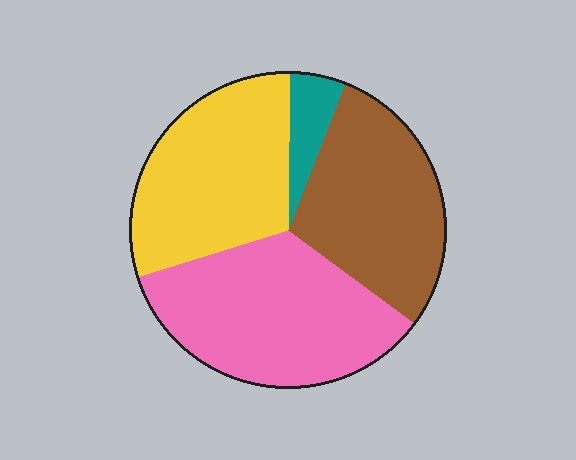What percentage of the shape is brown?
Brown covers about 30% of the shape.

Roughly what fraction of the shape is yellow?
Yellow takes up between a quarter and a half of the shape.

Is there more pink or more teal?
Pink.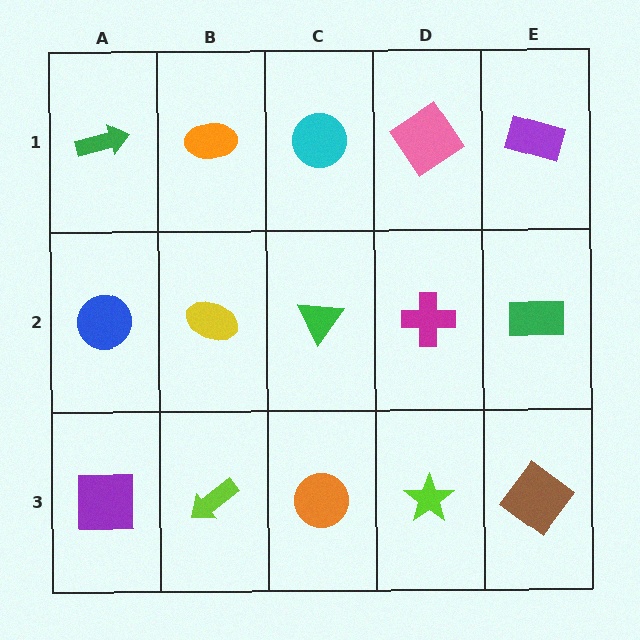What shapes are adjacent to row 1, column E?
A green rectangle (row 2, column E), a pink diamond (row 1, column D).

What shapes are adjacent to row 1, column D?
A magenta cross (row 2, column D), a cyan circle (row 1, column C), a purple rectangle (row 1, column E).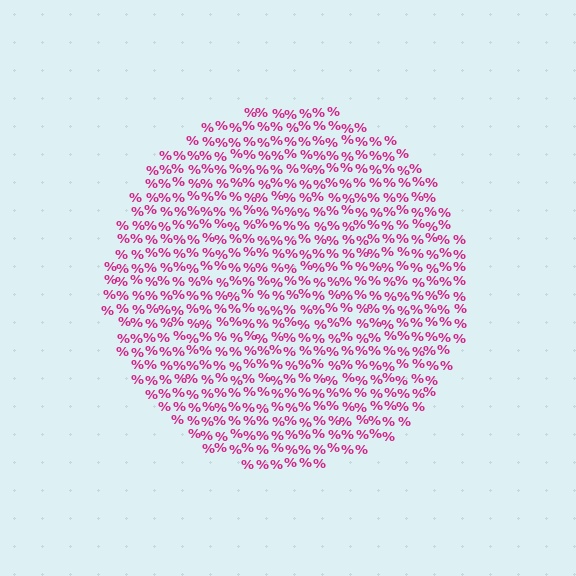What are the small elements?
The small elements are percent signs.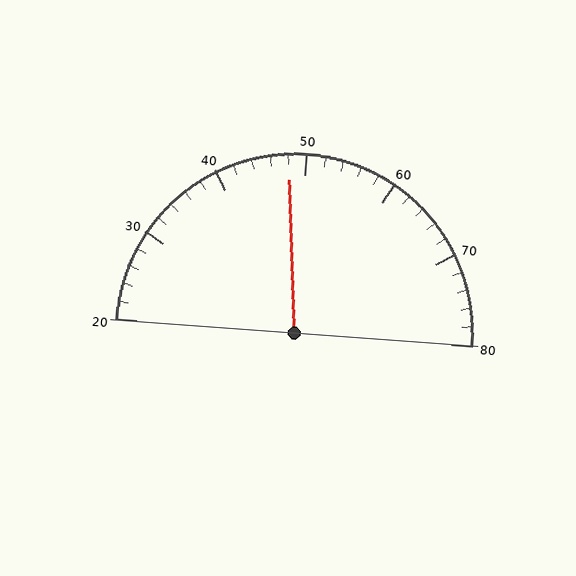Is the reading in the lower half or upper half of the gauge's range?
The reading is in the lower half of the range (20 to 80).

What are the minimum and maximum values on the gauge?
The gauge ranges from 20 to 80.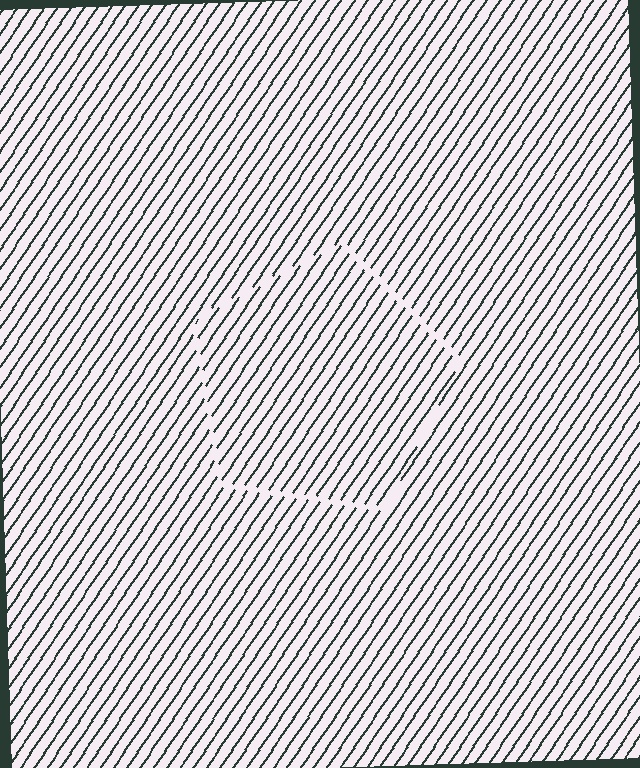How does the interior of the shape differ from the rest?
The interior of the shape contains the same grating, shifted by half a period — the contour is defined by the phase discontinuity where line-ends from the inner and outer gratings abut.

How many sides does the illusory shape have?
5 sides — the line-ends trace a pentagon.